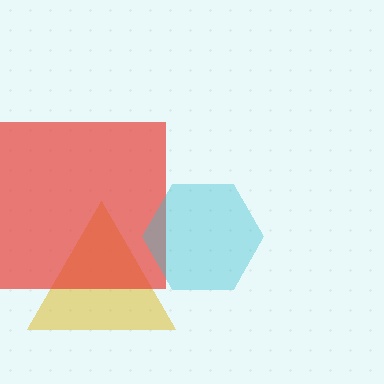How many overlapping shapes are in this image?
There are 3 overlapping shapes in the image.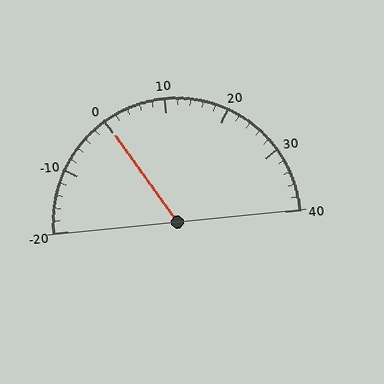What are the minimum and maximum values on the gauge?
The gauge ranges from -20 to 40.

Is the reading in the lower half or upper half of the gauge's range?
The reading is in the lower half of the range (-20 to 40).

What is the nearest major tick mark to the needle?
The nearest major tick mark is 0.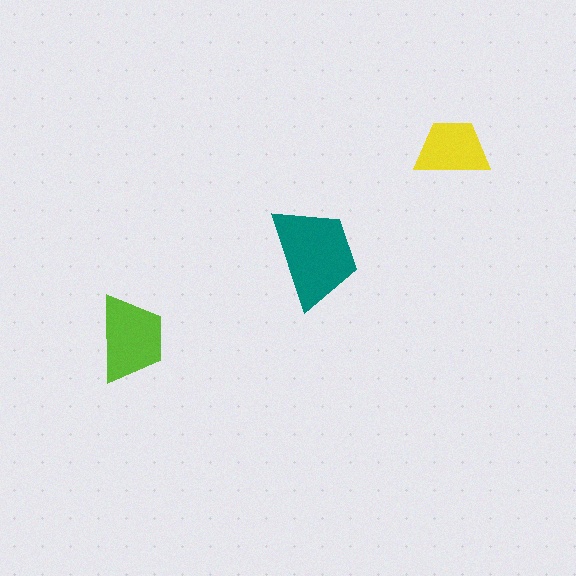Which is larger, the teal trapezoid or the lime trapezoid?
The teal one.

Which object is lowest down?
The lime trapezoid is bottommost.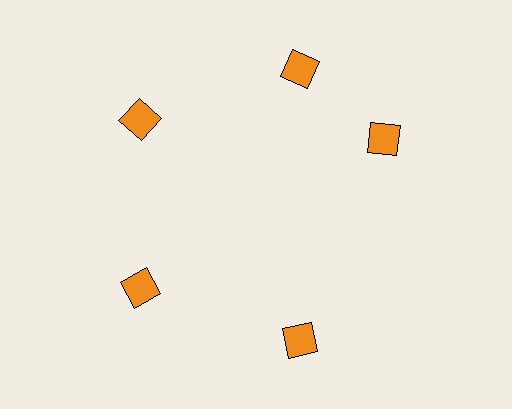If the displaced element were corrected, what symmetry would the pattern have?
It would have 5-fold rotational symmetry — the pattern would map onto itself every 72 degrees.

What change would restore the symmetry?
The symmetry would be restored by rotating it back into even spacing with its neighbors so that all 5 squares sit at equal angles and equal distance from the center.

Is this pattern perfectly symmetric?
No. The 5 orange squares are arranged in a ring, but one element near the 3 o'clock position is rotated out of alignment along the ring, breaking the 5-fold rotational symmetry.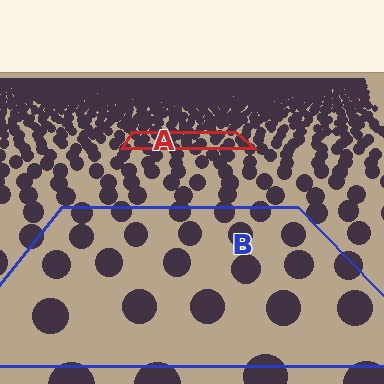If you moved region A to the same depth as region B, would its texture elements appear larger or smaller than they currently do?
They would appear larger. At a closer depth, the same texture elements are projected at a bigger on-screen size.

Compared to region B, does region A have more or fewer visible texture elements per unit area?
Region A has more texture elements per unit area — they are packed more densely because it is farther away.